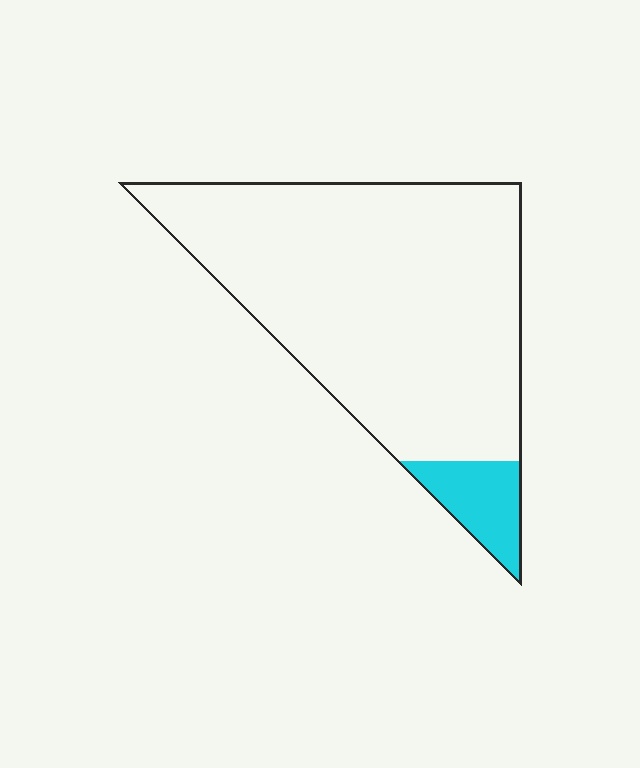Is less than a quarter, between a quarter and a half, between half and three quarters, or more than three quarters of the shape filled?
Less than a quarter.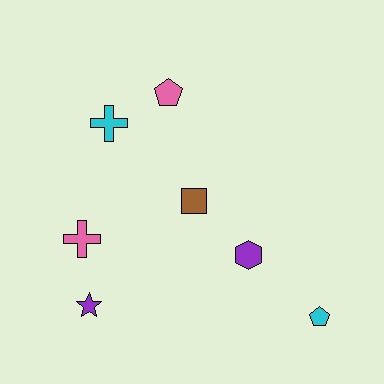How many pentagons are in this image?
There are 2 pentagons.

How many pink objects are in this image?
There are 2 pink objects.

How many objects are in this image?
There are 7 objects.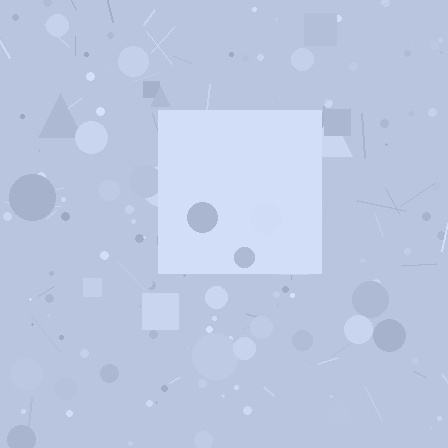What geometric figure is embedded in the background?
A square is embedded in the background.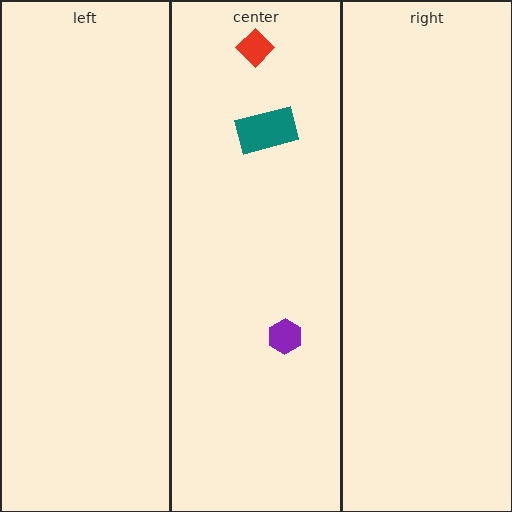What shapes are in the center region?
The red diamond, the purple hexagon, the teal rectangle.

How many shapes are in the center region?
3.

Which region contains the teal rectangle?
The center region.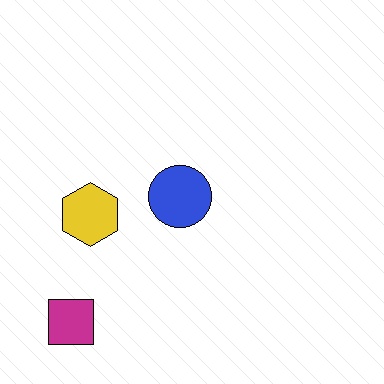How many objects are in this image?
There are 3 objects.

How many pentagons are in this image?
There are no pentagons.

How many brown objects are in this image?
There are no brown objects.